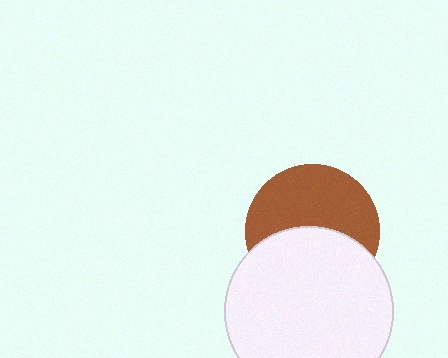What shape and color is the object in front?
The object in front is a white circle.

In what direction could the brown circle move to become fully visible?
The brown circle could move up. That would shift it out from behind the white circle entirely.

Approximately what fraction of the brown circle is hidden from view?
Roughly 46% of the brown circle is hidden behind the white circle.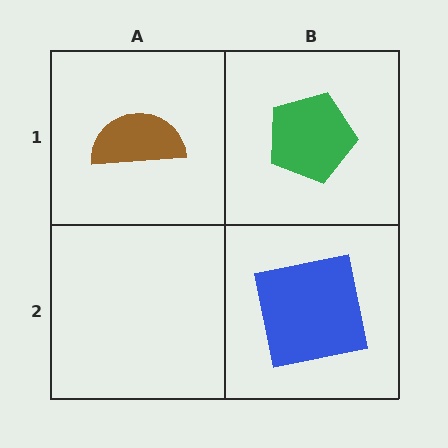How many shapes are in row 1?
2 shapes.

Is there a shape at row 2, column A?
No, that cell is empty.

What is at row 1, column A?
A brown semicircle.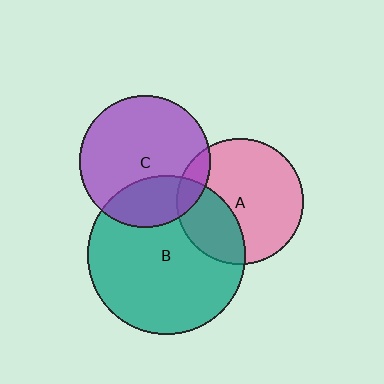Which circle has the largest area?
Circle B (teal).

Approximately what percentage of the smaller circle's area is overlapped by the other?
Approximately 30%.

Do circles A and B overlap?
Yes.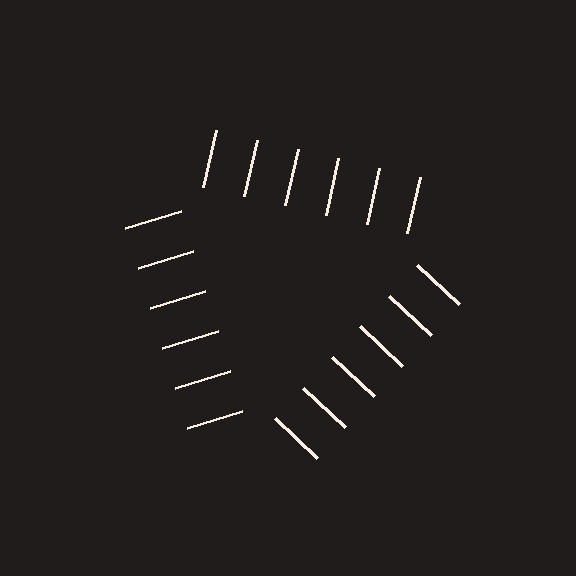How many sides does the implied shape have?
3 sides — the line-ends trace a triangle.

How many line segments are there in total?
18 — 6 along each of the 3 edges.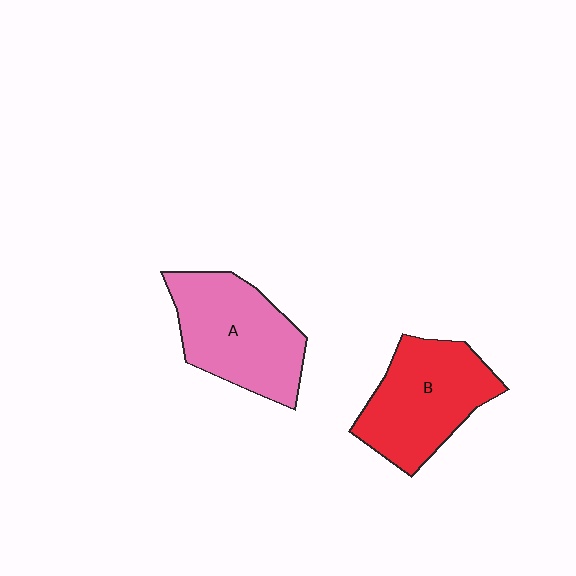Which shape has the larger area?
Shape A (pink).